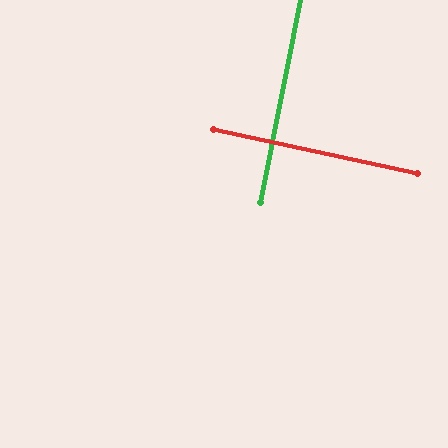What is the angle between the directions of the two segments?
Approximately 89 degrees.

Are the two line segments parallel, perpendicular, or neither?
Perpendicular — they meet at approximately 89°.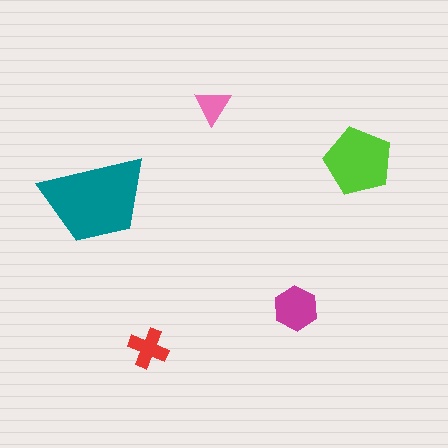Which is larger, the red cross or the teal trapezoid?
The teal trapezoid.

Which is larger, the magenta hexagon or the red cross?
The magenta hexagon.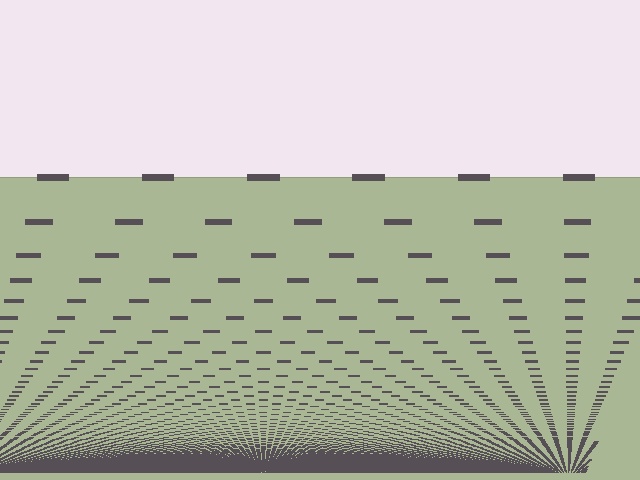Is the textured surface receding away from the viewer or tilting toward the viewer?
The surface appears to tilt toward the viewer. Texture elements get larger and sparser toward the top.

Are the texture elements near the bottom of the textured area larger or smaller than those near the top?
Smaller. The gradient is inverted — elements near the bottom are smaller and denser.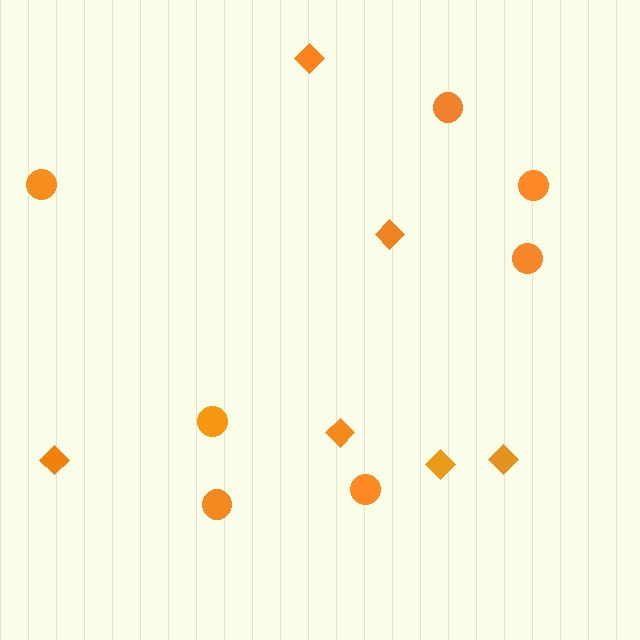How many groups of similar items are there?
There are 2 groups: one group of circles (7) and one group of diamonds (6).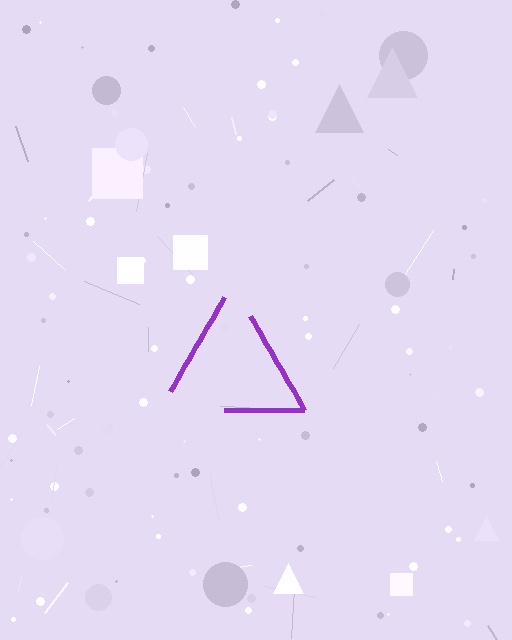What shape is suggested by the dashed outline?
The dashed outline suggests a triangle.